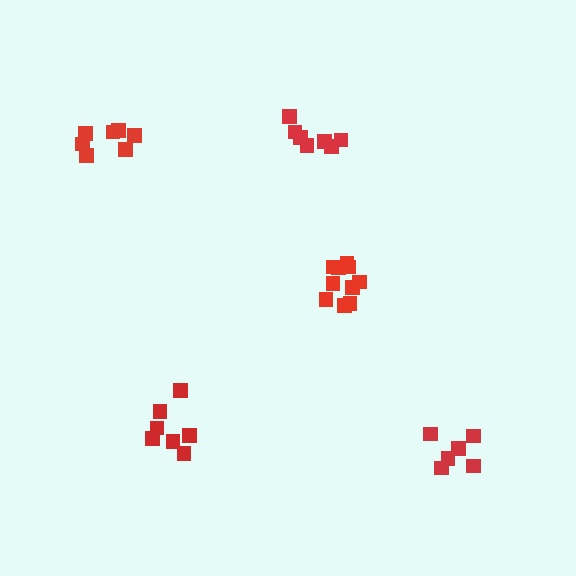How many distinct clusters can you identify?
There are 5 distinct clusters.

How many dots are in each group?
Group 1: 7 dots, Group 2: 7 dots, Group 3: 6 dots, Group 4: 7 dots, Group 5: 10 dots (37 total).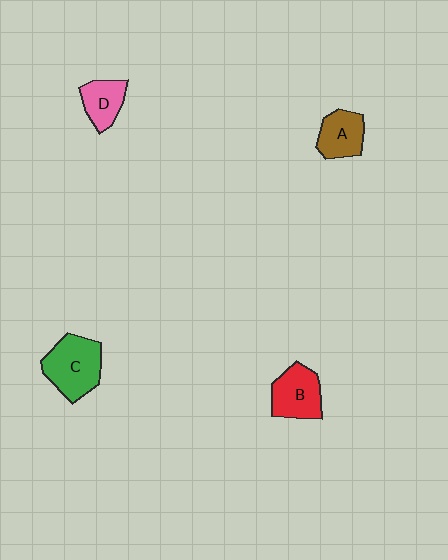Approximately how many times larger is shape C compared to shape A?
Approximately 1.5 times.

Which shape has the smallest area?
Shape D (pink).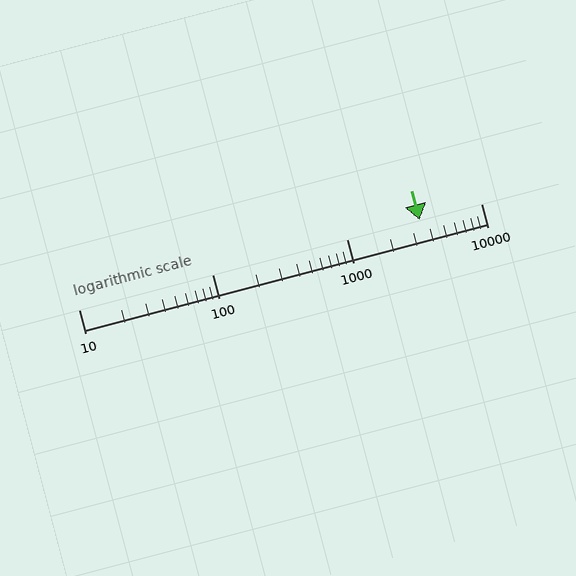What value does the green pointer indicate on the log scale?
The pointer indicates approximately 3500.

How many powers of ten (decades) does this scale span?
The scale spans 3 decades, from 10 to 10000.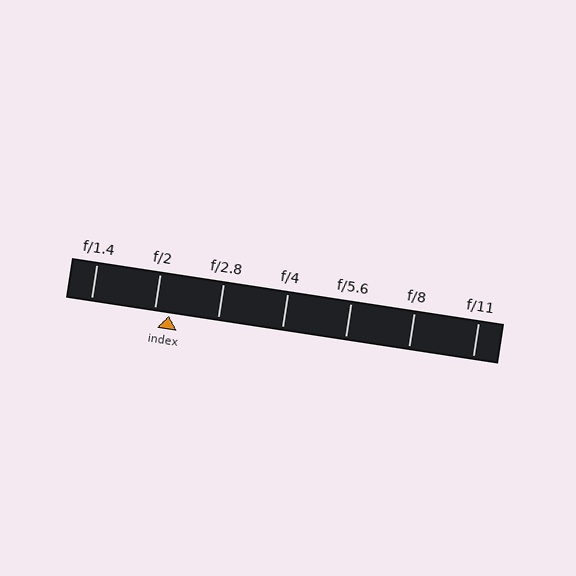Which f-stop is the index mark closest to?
The index mark is closest to f/2.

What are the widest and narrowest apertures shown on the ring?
The widest aperture shown is f/1.4 and the narrowest is f/11.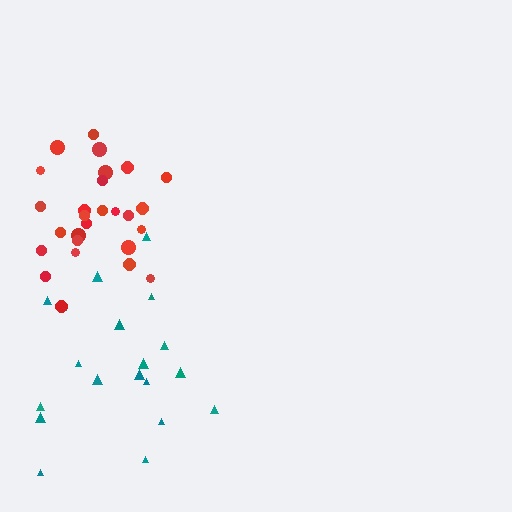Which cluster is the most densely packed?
Red.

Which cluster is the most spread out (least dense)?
Teal.